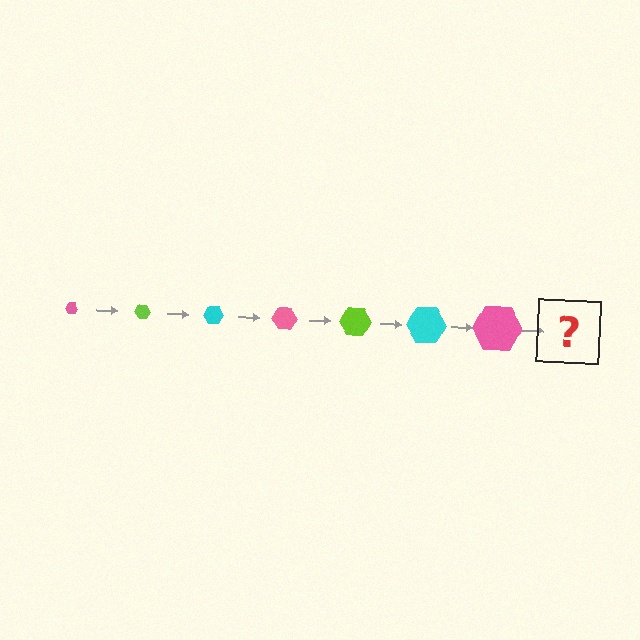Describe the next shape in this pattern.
It should be a lime hexagon, larger than the previous one.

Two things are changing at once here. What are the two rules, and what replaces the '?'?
The two rules are that the hexagon grows larger each step and the color cycles through pink, lime, and cyan. The '?' should be a lime hexagon, larger than the previous one.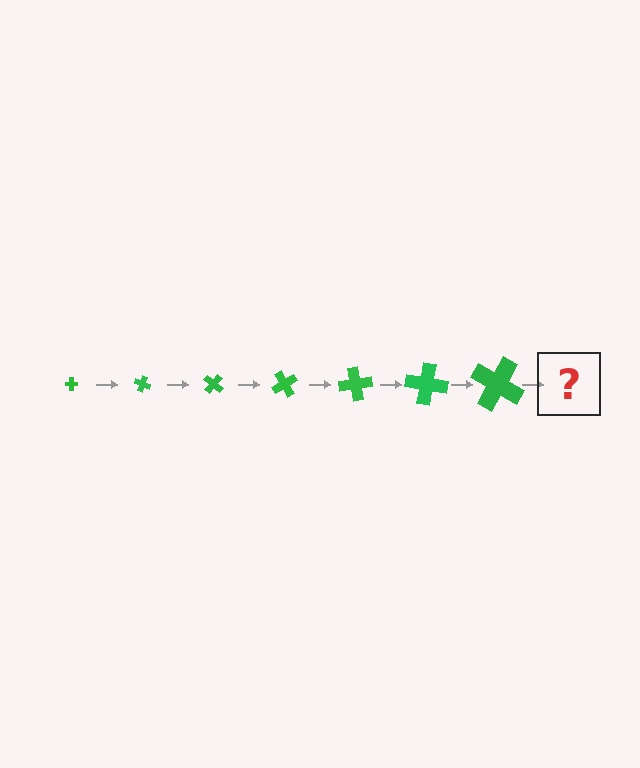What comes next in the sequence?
The next element should be a cross, larger than the previous one and rotated 140 degrees from the start.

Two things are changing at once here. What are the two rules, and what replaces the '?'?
The two rules are that the cross grows larger each step and it rotates 20 degrees each step. The '?' should be a cross, larger than the previous one and rotated 140 degrees from the start.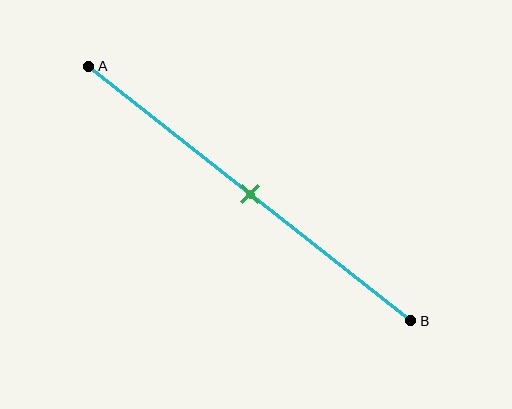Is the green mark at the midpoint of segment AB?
Yes, the mark is approximately at the midpoint.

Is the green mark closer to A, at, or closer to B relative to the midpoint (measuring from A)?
The green mark is approximately at the midpoint of segment AB.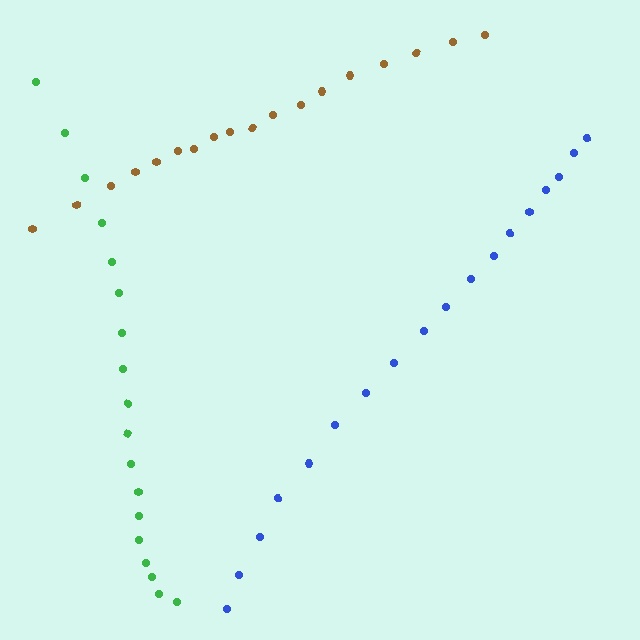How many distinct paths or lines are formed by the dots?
There are 3 distinct paths.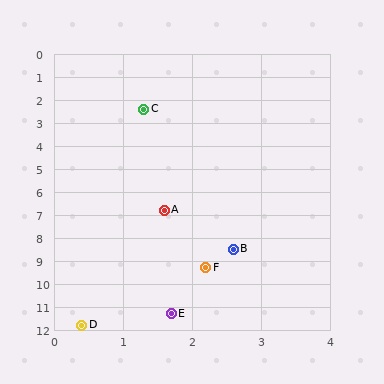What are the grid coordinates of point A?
Point A is at approximately (1.6, 6.8).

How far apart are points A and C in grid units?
Points A and C are about 4.4 grid units apart.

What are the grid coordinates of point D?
Point D is at approximately (0.4, 11.8).